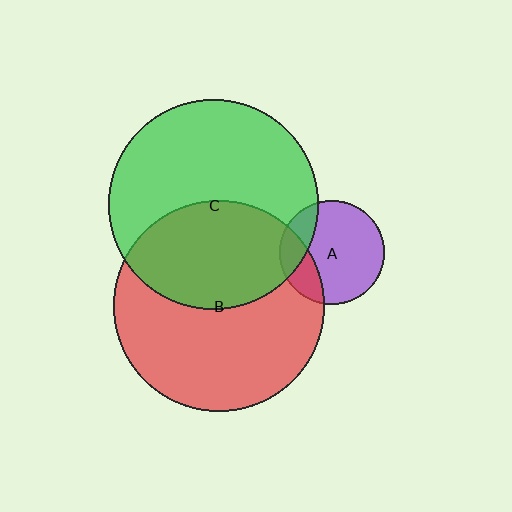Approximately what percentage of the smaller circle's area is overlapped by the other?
Approximately 20%.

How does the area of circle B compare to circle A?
Approximately 4.0 times.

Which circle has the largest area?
Circle B (red).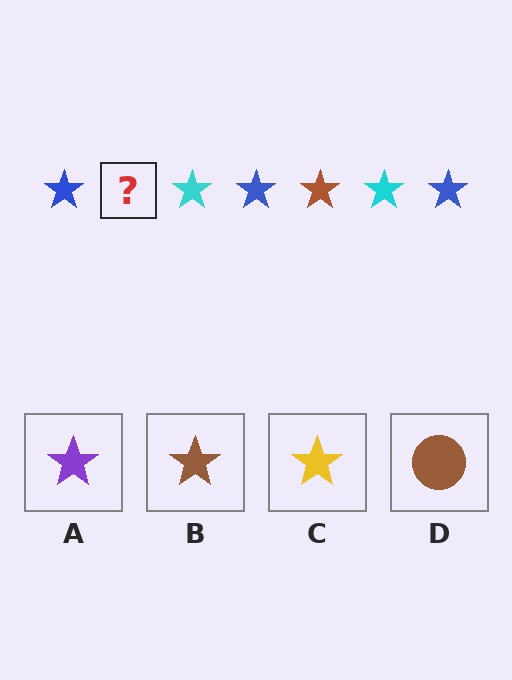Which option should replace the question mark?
Option B.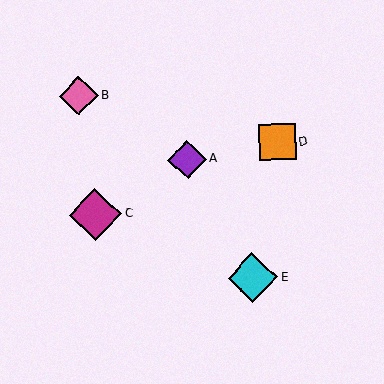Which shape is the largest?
The magenta diamond (labeled C) is the largest.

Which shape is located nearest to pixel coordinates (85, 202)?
The magenta diamond (labeled C) at (95, 214) is nearest to that location.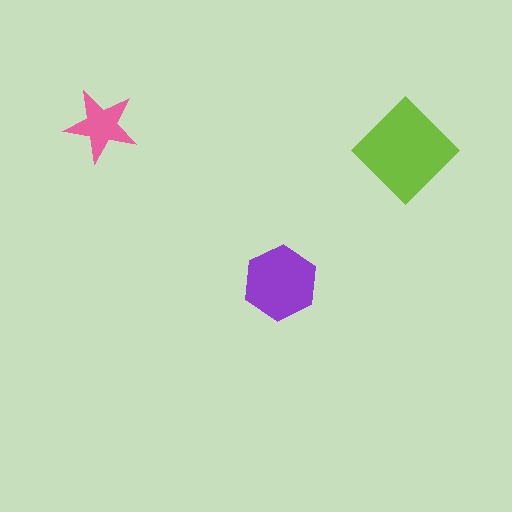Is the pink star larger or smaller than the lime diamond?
Smaller.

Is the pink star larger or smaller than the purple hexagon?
Smaller.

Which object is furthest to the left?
The pink star is leftmost.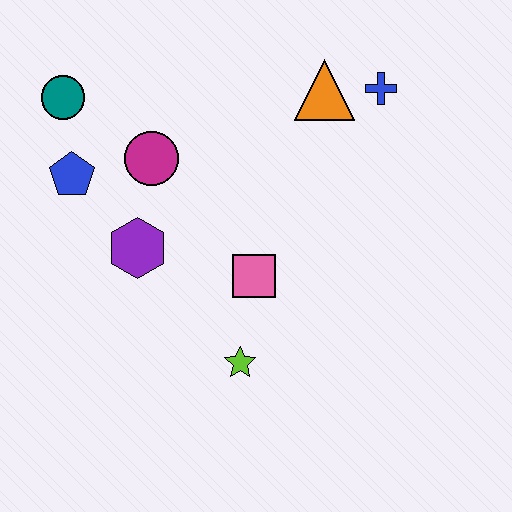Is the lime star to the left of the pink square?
Yes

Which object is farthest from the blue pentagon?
The blue cross is farthest from the blue pentagon.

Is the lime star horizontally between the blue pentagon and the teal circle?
No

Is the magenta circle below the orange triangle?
Yes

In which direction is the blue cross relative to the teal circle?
The blue cross is to the right of the teal circle.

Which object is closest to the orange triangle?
The blue cross is closest to the orange triangle.